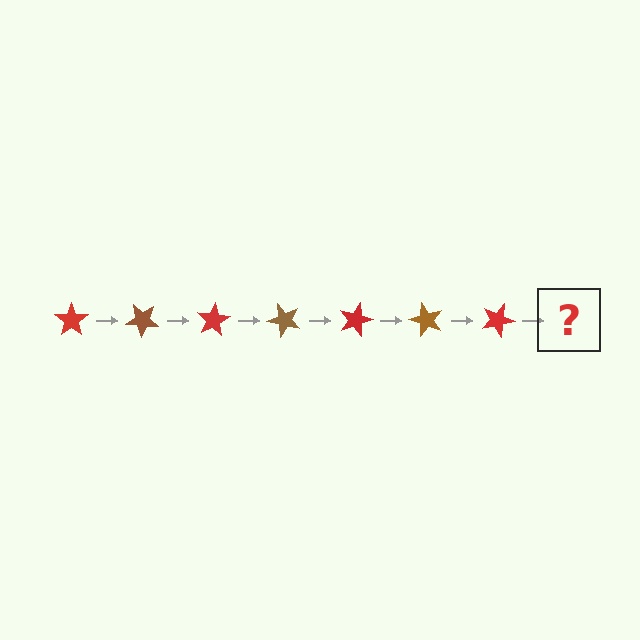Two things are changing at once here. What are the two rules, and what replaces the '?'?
The two rules are that it rotates 40 degrees each step and the color cycles through red and brown. The '?' should be a brown star, rotated 280 degrees from the start.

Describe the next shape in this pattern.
It should be a brown star, rotated 280 degrees from the start.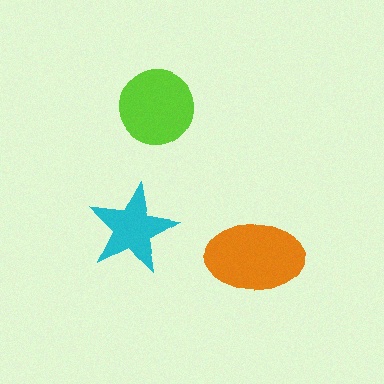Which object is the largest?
The orange ellipse.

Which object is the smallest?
The cyan star.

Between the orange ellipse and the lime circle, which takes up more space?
The orange ellipse.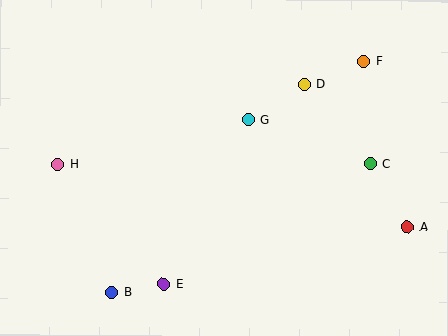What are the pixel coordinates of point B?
Point B is at (112, 292).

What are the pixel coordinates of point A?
Point A is at (407, 227).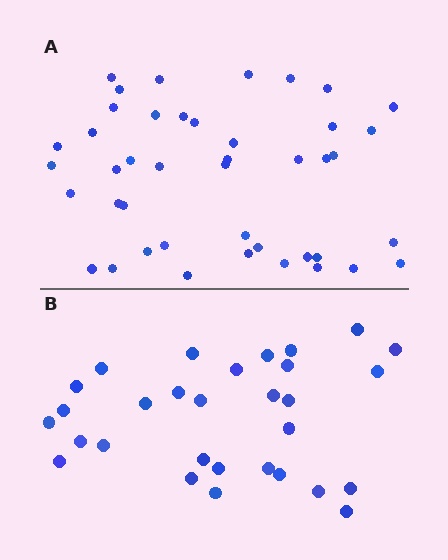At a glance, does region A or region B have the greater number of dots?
Region A (the top region) has more dots.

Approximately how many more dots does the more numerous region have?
Region A has approximately 15 more dots than region B.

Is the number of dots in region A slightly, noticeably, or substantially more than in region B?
Region A has noticeably more, but not dramatically so. The ratio is roughly 1.4 to 1.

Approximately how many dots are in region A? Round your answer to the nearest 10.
About 40 dots. (The exact count is 43, which rounds to 40.)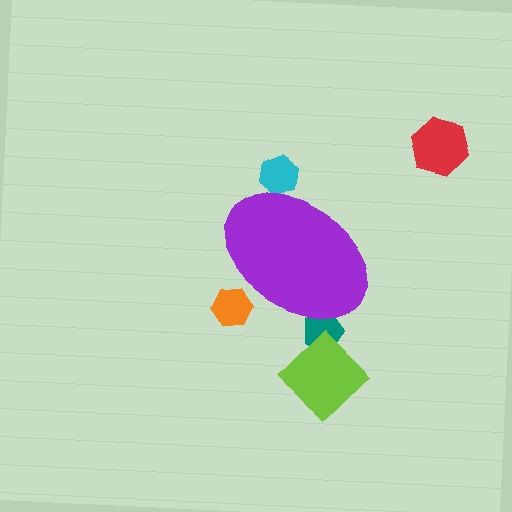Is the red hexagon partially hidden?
No, the red hexagon is fully visible.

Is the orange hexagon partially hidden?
Yes, the orange hexagon is partially hidden behind the purple ellipse.